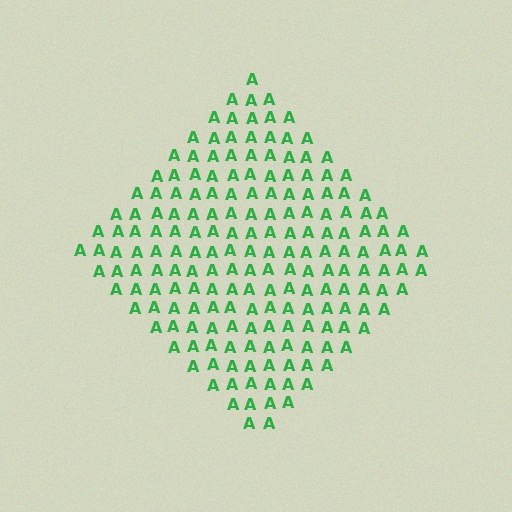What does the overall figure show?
The overall figure shows a diamond.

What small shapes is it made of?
It is made of small letter A's.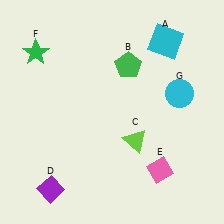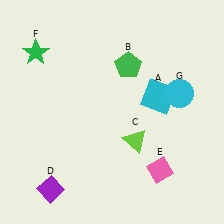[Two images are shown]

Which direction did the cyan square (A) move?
The cyan square (A) moved down.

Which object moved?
The cyan square (A) moved down.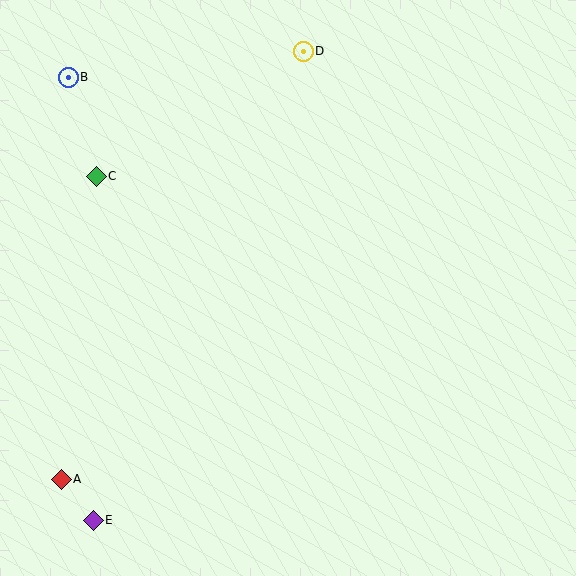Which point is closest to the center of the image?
Point C at (96, 176) is closest to the center.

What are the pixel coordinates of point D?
Point D is at (303, 51).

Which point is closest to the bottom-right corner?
Point E is closest to the bottom-right corner.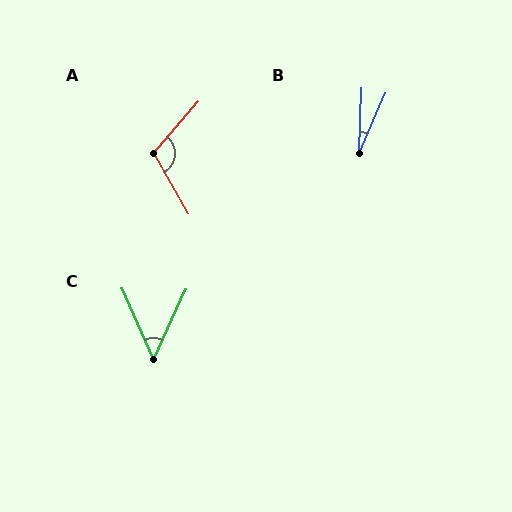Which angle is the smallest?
B, at approximately 21 degrees.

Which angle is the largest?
A, at approximately 110 degrees.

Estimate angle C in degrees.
Approximately 48 degrees.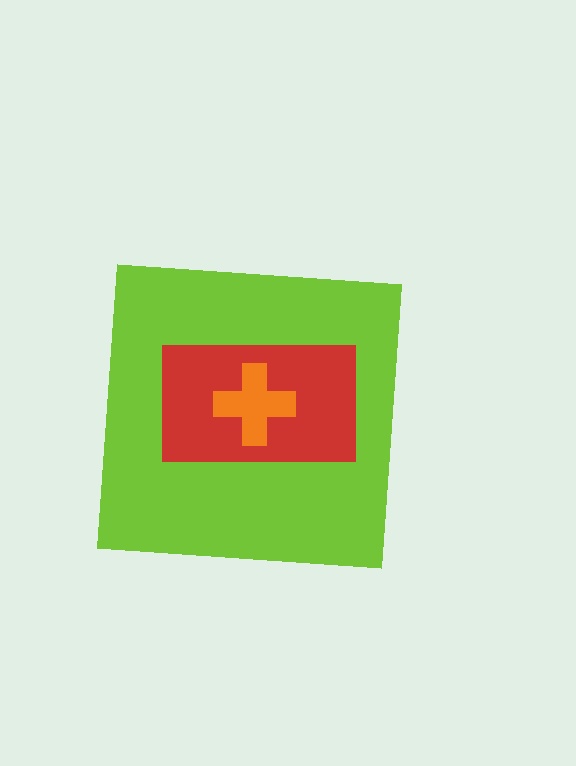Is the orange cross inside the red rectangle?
Yes.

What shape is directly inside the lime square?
The red rectangle.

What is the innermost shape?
The orange cross.